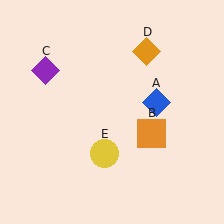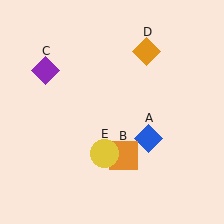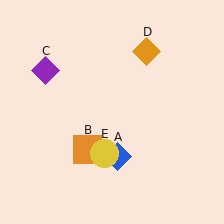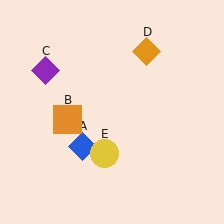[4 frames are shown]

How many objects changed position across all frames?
2 objects changed position: blue diamond (object A), orange square (object B).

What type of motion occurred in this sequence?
The blue diamond (object A), orange square (object B) rotated clockwise around the center of the scene.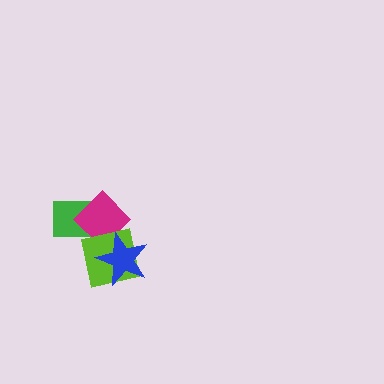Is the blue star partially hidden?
No, no other shape covers it.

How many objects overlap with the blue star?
2 objects overlap with the blue star.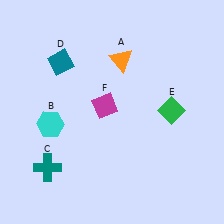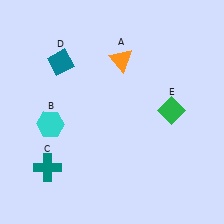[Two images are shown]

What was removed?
The magenta diamond (F) was removed in Image 2.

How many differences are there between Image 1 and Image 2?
There is 1 difference between the two images.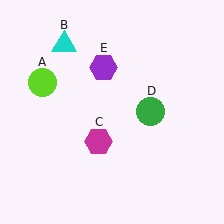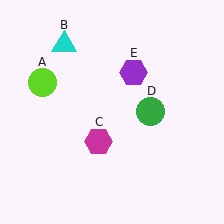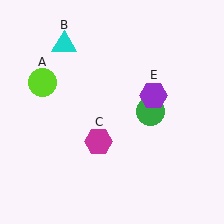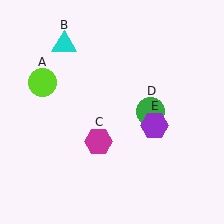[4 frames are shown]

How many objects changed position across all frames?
1 object changed position: purple hexagon (object E).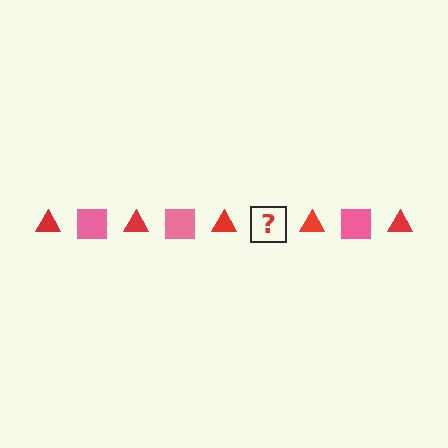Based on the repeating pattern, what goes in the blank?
The blank should be a pink square.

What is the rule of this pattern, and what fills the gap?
The rule is that the pattern alternates between red triangle and pink square. The gap should be filled with a pink square.